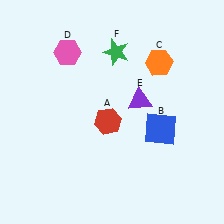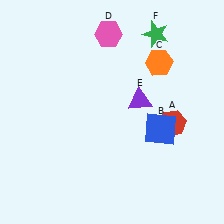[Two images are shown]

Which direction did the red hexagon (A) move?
The red hexagon (A) moved right.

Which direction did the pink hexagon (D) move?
The pink hexagon (D) moved right.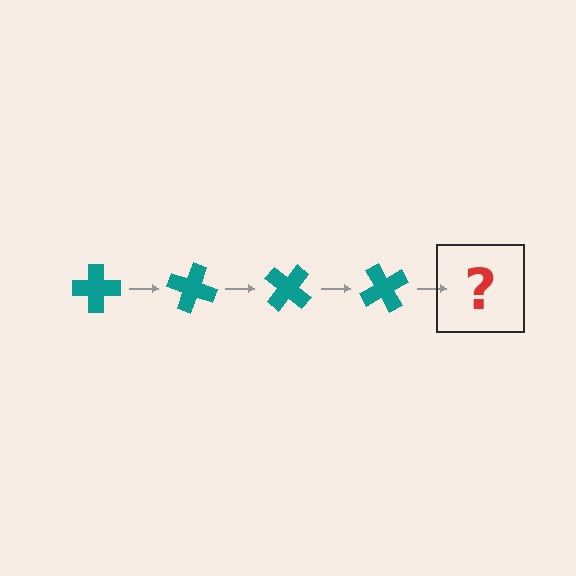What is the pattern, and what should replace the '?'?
The pattern is that the cross rotates 20 degrees each step. The '?' should be a teal cross rotated 80 degrees.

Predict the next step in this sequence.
The next step is a teal cross rotated 80 degrees.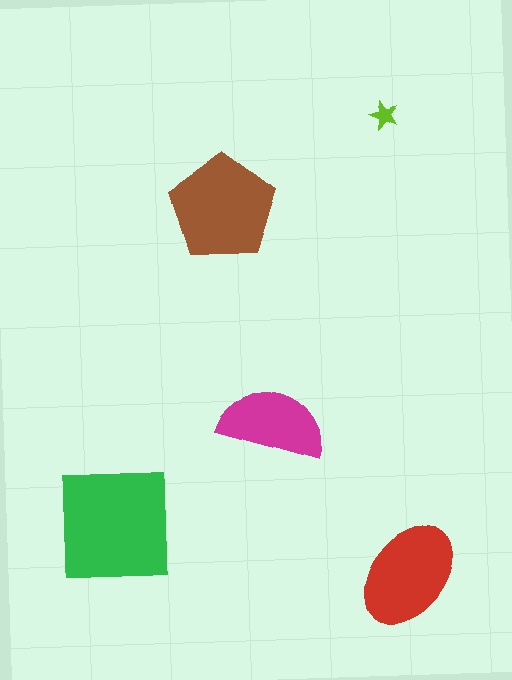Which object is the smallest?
The lime star.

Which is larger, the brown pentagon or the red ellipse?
The brown pentagon.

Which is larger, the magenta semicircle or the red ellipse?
The red ellipse.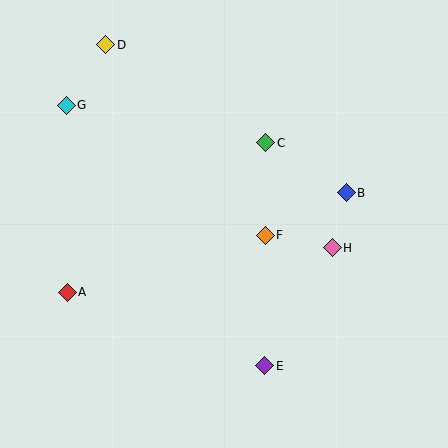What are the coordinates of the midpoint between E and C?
The midpoint between E and C is at (265, 254).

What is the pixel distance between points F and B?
The distance between F and B is 91 pixels.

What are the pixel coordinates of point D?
Point D is at (106, 45).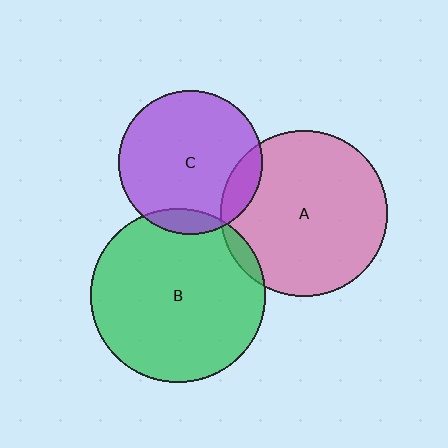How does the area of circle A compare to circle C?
Approximately 1.3 times.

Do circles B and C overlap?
Yes.